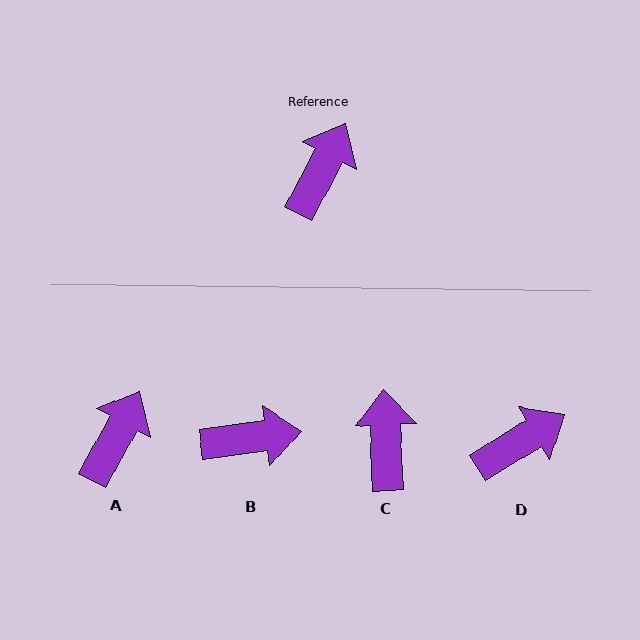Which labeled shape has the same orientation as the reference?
A.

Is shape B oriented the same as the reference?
No, it is off by about 55 degrees.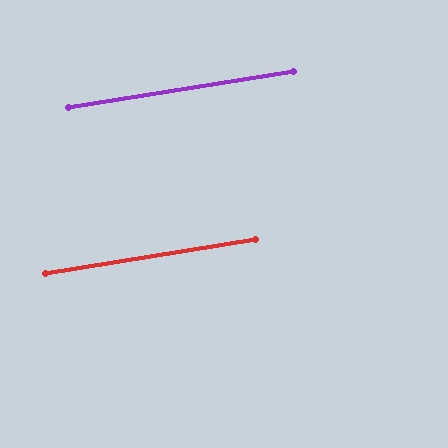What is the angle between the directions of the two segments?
Approximately 0 degrees.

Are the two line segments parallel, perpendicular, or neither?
Parallel — their directions differ by only 0.3°.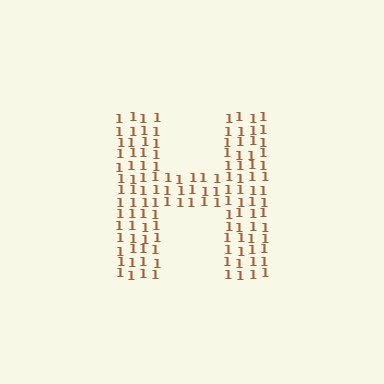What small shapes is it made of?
It is made of small digit 1's.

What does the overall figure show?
The overall figure shows the letter H.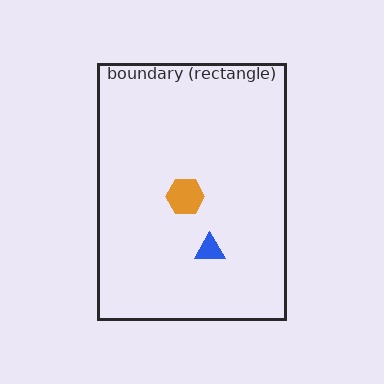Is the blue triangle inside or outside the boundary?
Inside.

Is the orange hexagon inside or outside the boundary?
Inside.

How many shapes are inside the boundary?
2 inside, 0 outside.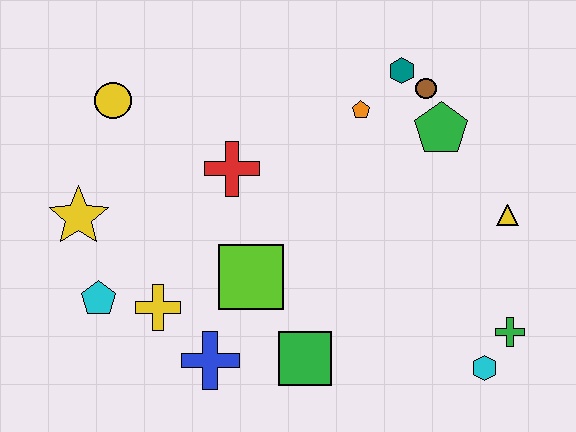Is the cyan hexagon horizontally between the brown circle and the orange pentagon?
No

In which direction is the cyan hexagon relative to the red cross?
The cyan hexagon is to the right of the red cross.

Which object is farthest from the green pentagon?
The cyan pentagon is farthest from the green pentagon.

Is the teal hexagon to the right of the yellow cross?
Yes